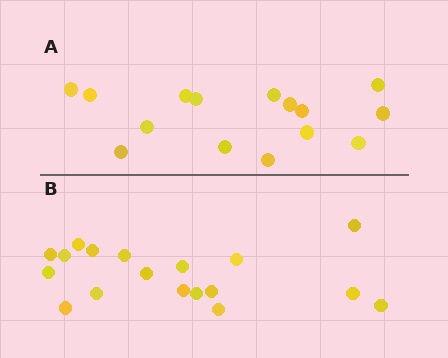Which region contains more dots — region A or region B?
Region B (the bottom region) has more dots.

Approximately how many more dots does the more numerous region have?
Region B has just a few more — roughly 2 or 3 more dots than region A.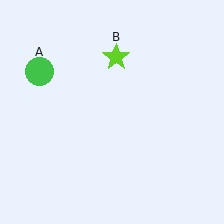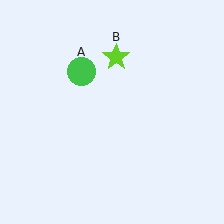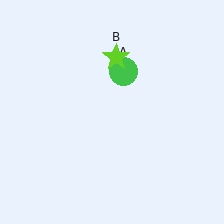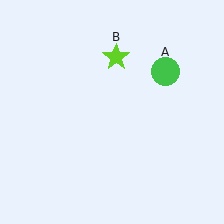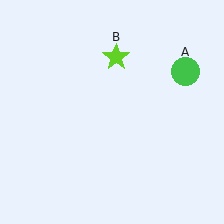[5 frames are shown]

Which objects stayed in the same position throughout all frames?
Lime star (object B) remained stationary.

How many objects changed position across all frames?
1 object changed position: green circle (object A).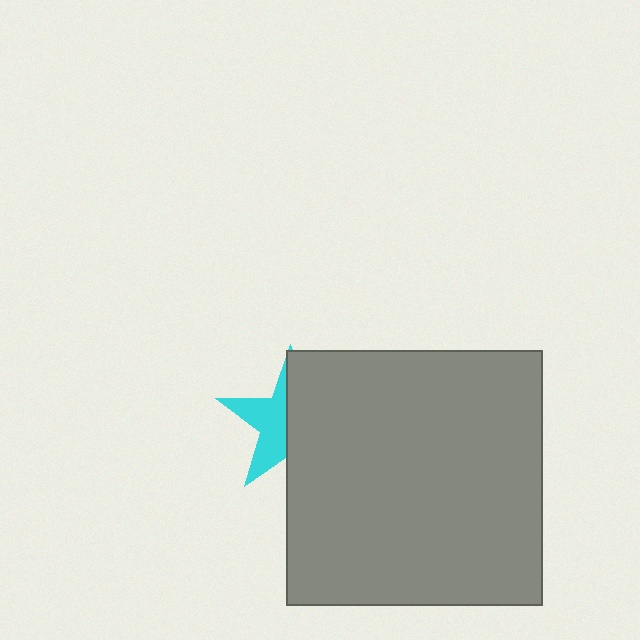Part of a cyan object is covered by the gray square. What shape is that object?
It is a star.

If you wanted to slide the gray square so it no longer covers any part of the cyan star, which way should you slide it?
Slide it right — that is the most direct way to separate the two shapes.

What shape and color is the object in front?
The object in front is a gray square.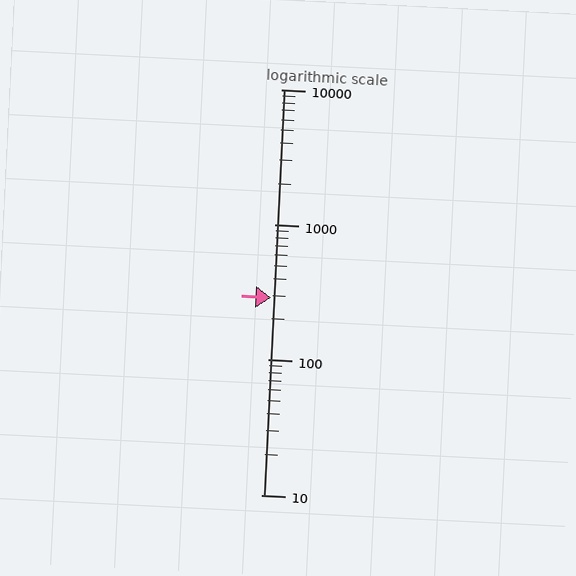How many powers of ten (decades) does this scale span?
The scale spans 3 decades, from 10 to 10000.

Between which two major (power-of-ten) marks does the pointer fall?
The pointer is between 100 and 1000.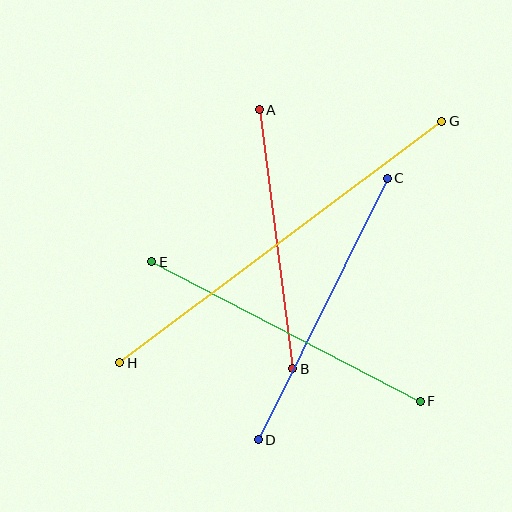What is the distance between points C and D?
The distance is approximately 292 pixels.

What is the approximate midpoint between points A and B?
The midpoint is at approximately (276, 239) pixels.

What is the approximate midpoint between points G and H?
The midpoint is at approximately (281, 242) pixels.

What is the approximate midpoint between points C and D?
The midpoint is at approximately (323, 309) pixels.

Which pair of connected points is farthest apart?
Points G and H are farthest apart.